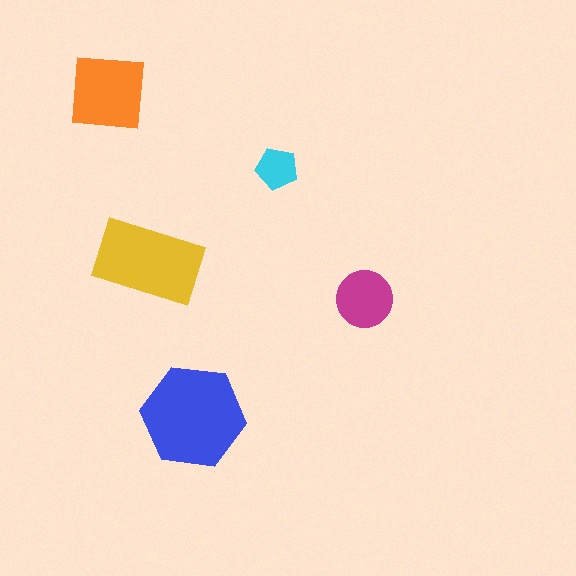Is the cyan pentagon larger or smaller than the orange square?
Smaller.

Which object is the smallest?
The cyan pentagon.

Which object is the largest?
The blue hexagon.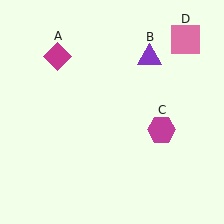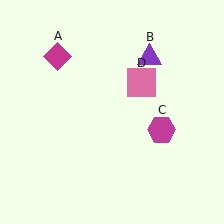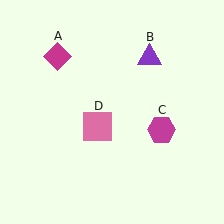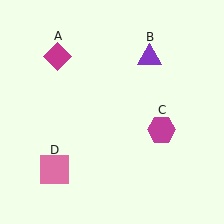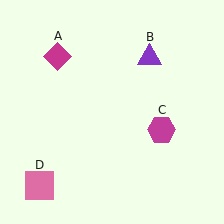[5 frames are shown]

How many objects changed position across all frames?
1 object changed position: pink square (object D).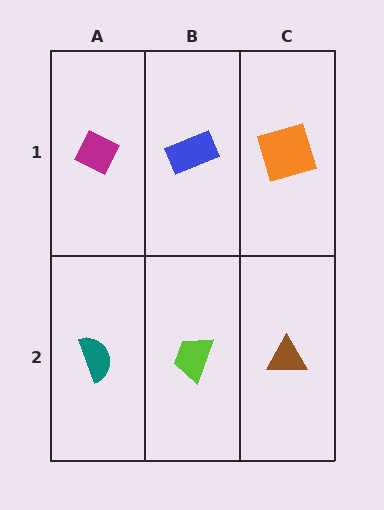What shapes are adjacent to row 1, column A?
A teal semicircle (row 2, column A), a blue rectangle (row 1, column B).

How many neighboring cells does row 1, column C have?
2.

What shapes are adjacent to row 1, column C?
A brown triangle (row 2, column C), a blue rectangle (row 1, column B).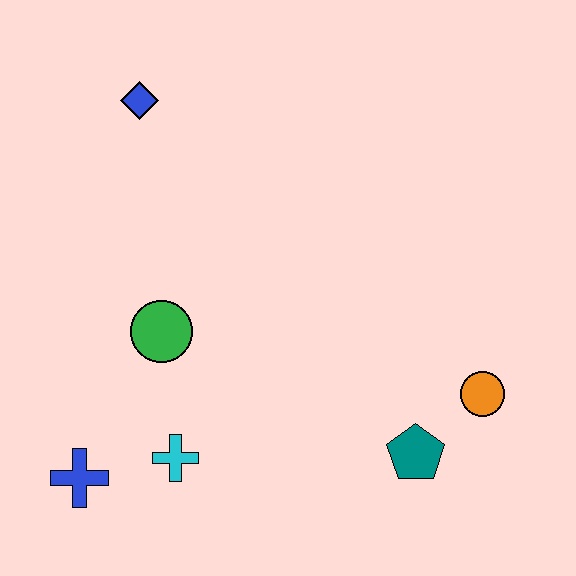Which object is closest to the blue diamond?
The green circle is closest to the blue diamond.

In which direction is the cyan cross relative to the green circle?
The cyan cross is below the green circle.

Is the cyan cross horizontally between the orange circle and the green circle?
Yes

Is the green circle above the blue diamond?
No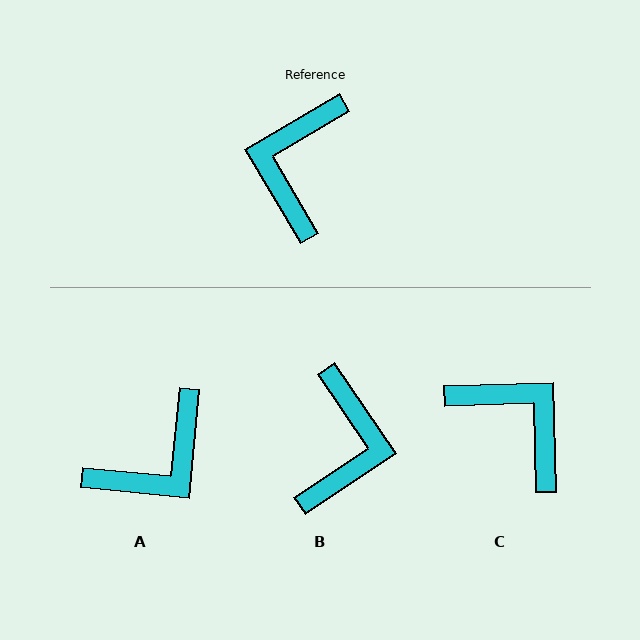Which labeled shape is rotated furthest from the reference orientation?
B, about 177 degrees away.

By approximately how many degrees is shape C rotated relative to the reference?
Approximately 119 degrees clockwise.